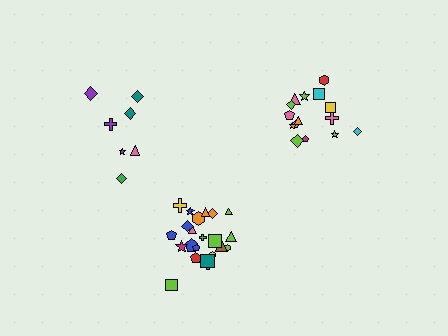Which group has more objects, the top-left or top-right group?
The top-right group.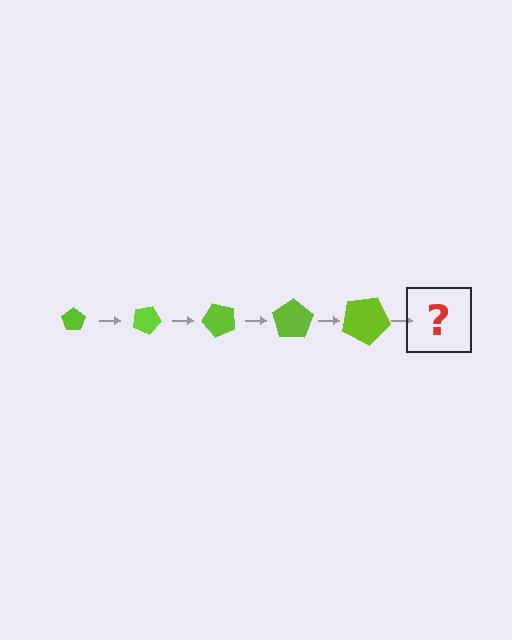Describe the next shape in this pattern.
It should be a pentagon, larger than the previous one and rotated 125 degrees from the start.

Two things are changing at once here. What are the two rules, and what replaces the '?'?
The two rules are that the pentagon grows larger each step and it rotates 25 degrees each step. The '?' should be a pentagon, larger than the previous one and rotated 125 degrees from the start.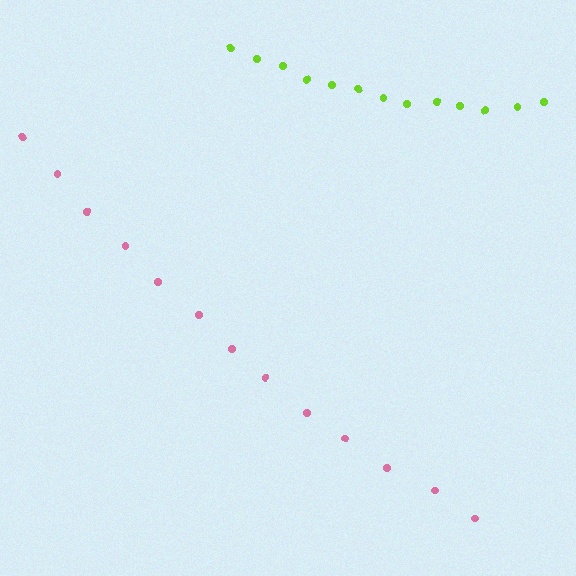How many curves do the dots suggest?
There are 2 distinct paths.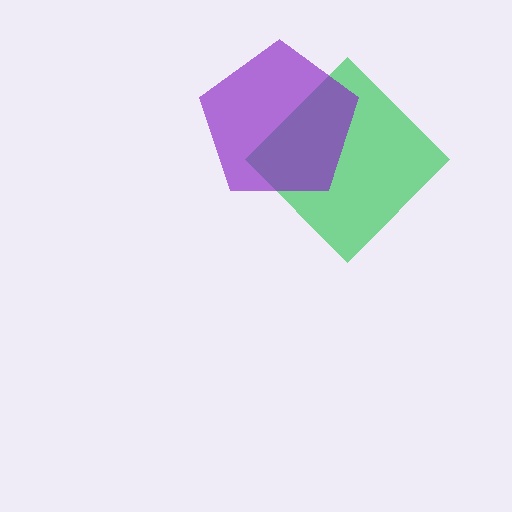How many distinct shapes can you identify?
There are 2 distinct shapes: a green diamond, a purple pentagon.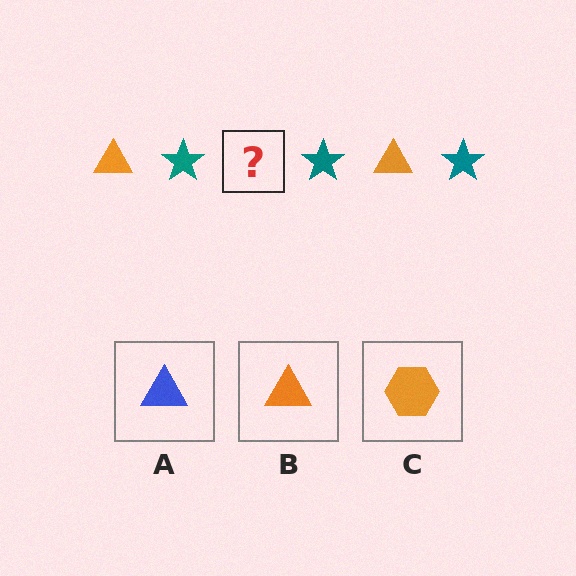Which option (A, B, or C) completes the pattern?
B.